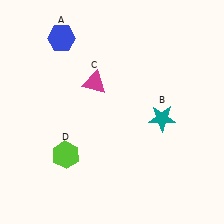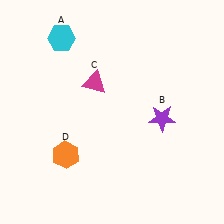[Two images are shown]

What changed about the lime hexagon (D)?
In Image 1, D is lime. In Image 2, it changed to orange.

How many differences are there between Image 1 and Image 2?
There are 3 differences between the two images.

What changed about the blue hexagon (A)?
In Image 1, A is blue. In Image 2, it changed to cyan.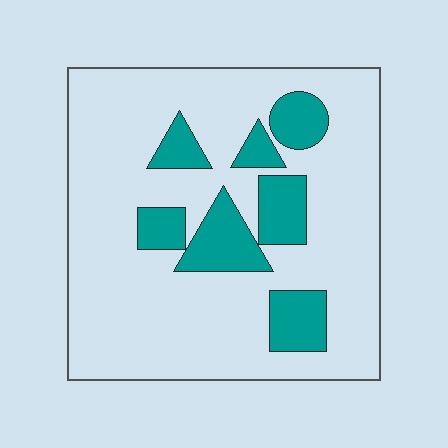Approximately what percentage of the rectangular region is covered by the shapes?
Approximately 20%.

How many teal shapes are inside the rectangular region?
7.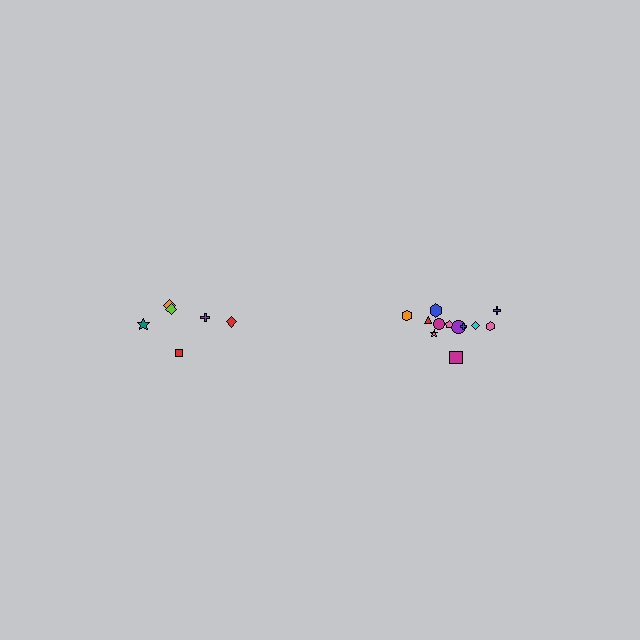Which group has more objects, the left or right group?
The right group.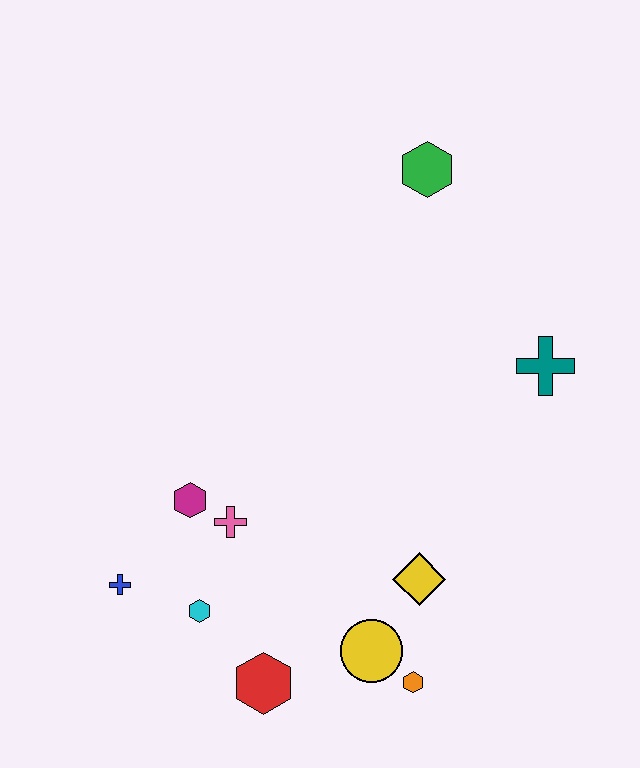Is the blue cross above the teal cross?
No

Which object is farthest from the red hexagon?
The green hexagon is farthest from the red hexagon.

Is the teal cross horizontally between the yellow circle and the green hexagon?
No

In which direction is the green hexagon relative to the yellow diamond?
The green hexagon is above the yellow diamond.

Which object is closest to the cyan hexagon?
The blue cross is closest to the cyan hexagon.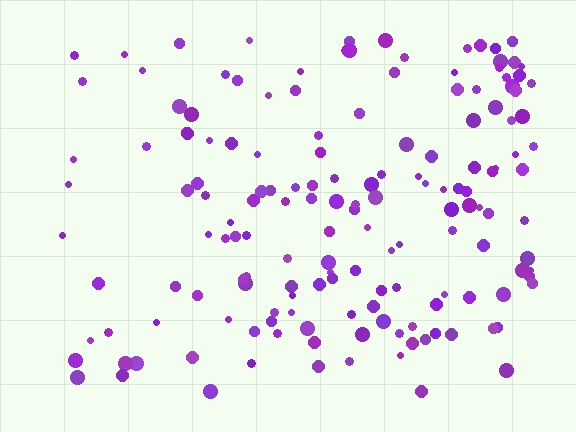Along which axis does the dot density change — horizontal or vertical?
Horizontal.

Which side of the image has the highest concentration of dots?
The right.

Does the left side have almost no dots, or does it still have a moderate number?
Still a moderate number, just noticeably fewer than the right.